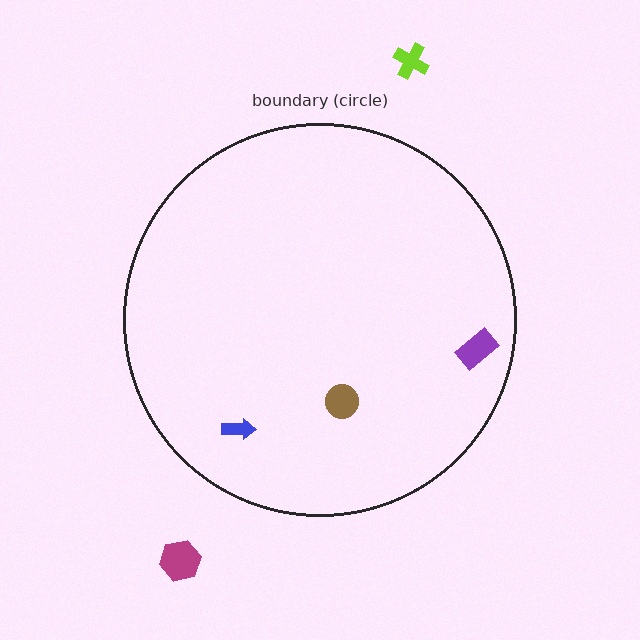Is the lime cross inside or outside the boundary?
Outside.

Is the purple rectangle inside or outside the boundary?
Inside.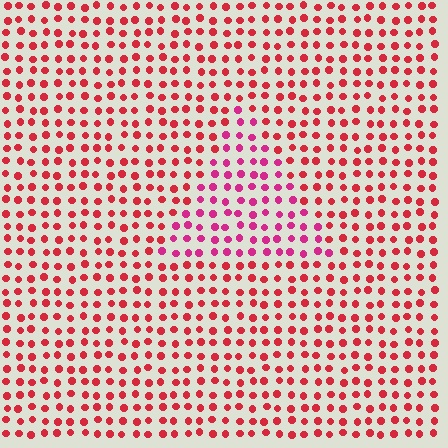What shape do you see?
I see a triangle.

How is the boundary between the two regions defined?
The boundary is defined purely by a slight shift in hue (about 29 degrees). Spacing, size, and orientation are identical on both sides.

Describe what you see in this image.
The image is filled with small red elements in a uniform arrangement. A triangle-shaped region is visible where the elements are tinted to a slightly different hue, forming a subtle color boundary.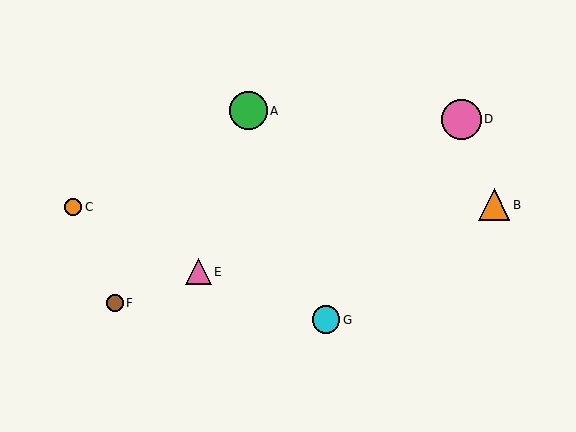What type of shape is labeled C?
Shape C is an orange circle.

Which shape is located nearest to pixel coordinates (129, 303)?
The brown circle (labeled F) at (115, 303) is nearest to that location.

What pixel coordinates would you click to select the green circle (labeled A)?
Click at (248, 111) to select the green circle A.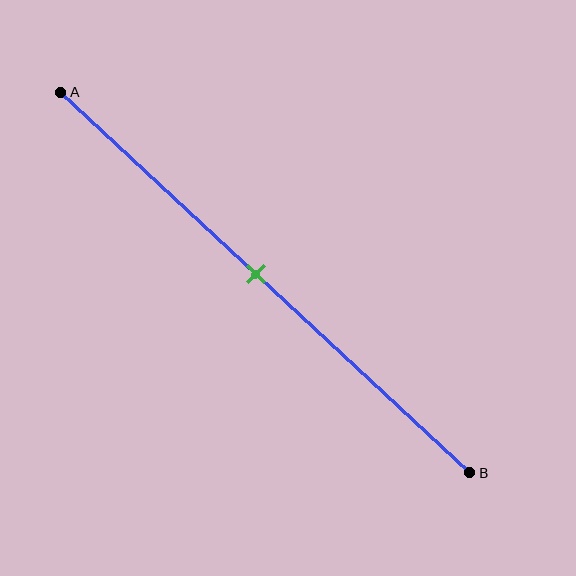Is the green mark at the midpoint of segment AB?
Yes, the mark is approximately at the midpoint.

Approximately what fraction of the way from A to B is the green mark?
The green mark is approximately 50% of the way from A to B.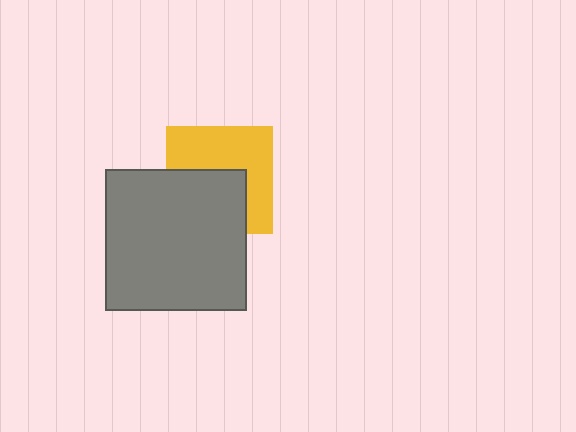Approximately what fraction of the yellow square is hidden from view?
Roughly 45% of the yellow square is hidden behind the gray square.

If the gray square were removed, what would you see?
You would see the complete yellow square.